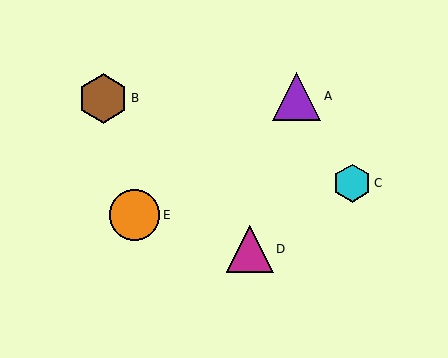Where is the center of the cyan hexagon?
The center of the cyan hexagon is at (352, 183).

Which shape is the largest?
The orange circle (labeled E) is the largest.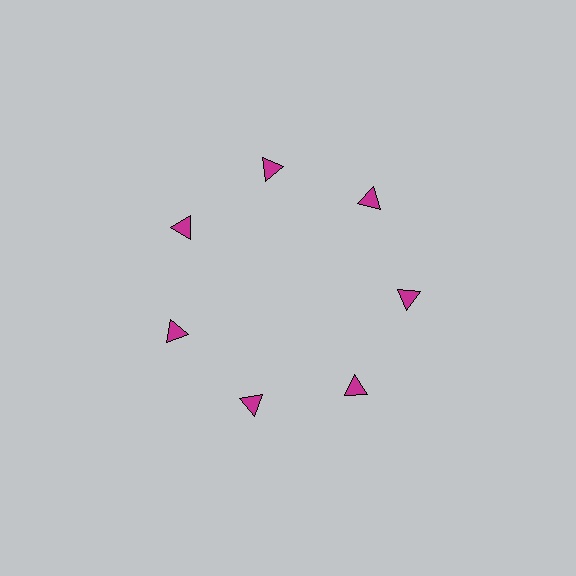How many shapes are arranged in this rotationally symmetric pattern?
There are 7 shapes, arranged in 7 groups of 1.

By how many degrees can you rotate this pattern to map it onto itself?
The pattern maps onto itself every 51 degrees of rotation.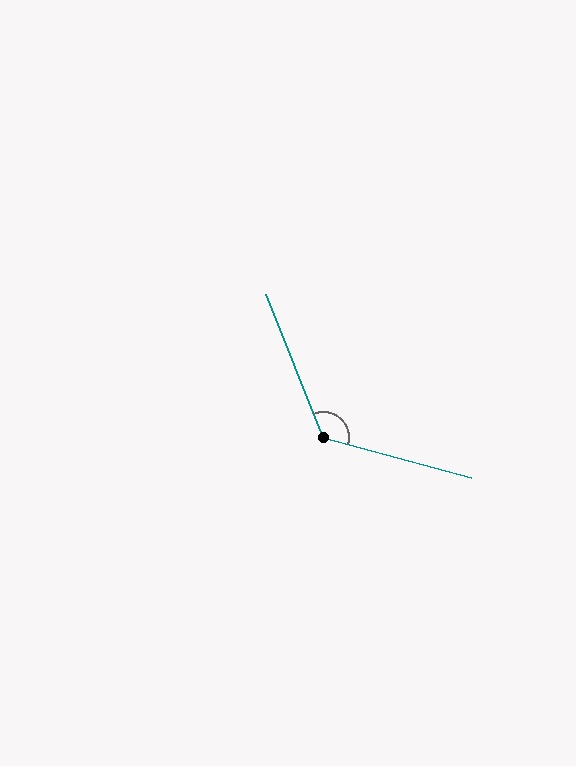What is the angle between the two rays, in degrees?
Approximately 127 degrees.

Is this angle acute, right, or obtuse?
It is obtuse.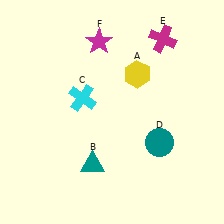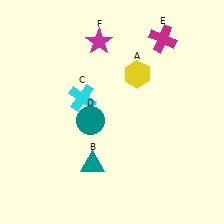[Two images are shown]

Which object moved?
The teal circle (D) moved left.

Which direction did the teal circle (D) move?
The teal circle (D) moved left.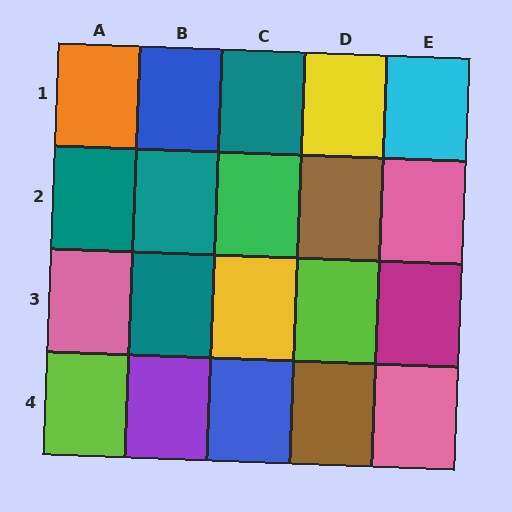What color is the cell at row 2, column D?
Brown.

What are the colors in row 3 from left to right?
Pink, teal, yellow, lime, magenta.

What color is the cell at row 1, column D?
Yellow.